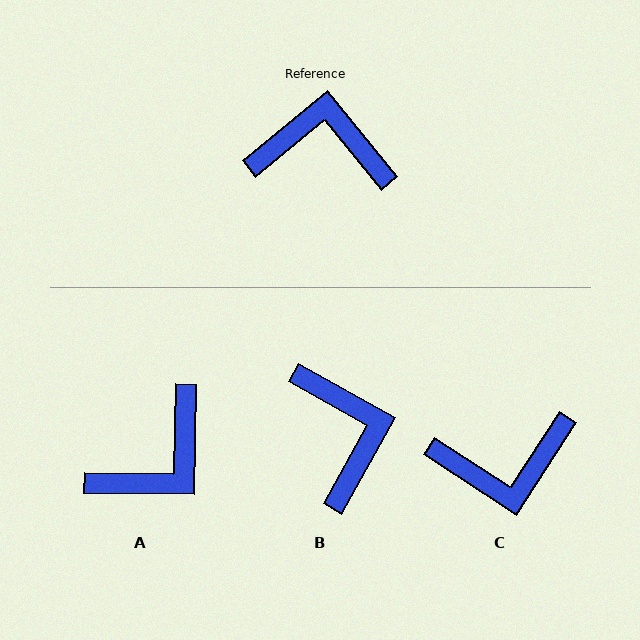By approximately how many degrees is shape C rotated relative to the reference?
Approximately 162 degrees clockwise.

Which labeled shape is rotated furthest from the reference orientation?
C, about 162 degrees away.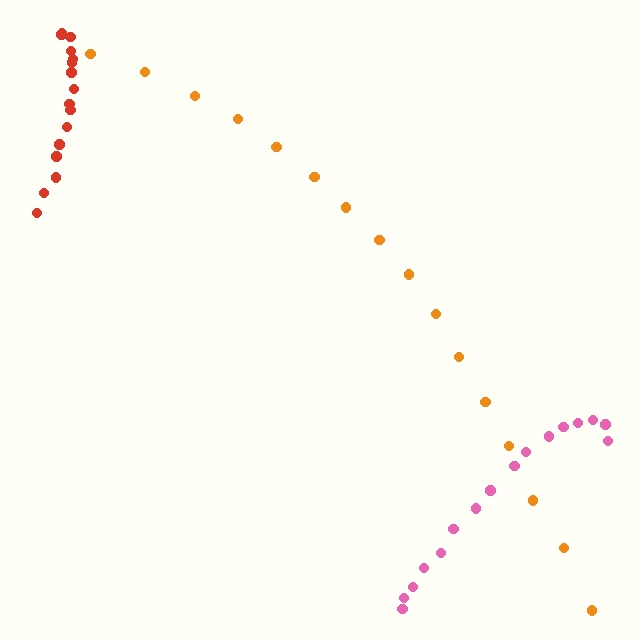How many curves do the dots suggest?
There are 3 distinct paths.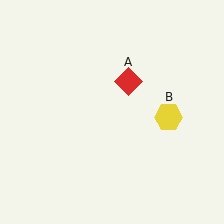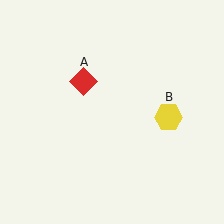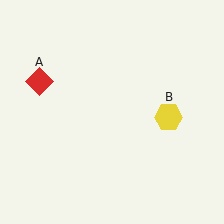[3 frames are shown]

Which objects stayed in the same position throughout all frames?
Yellow hexagon (object B) remained stationary.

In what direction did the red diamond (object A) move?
The red diamond (object A) moved left.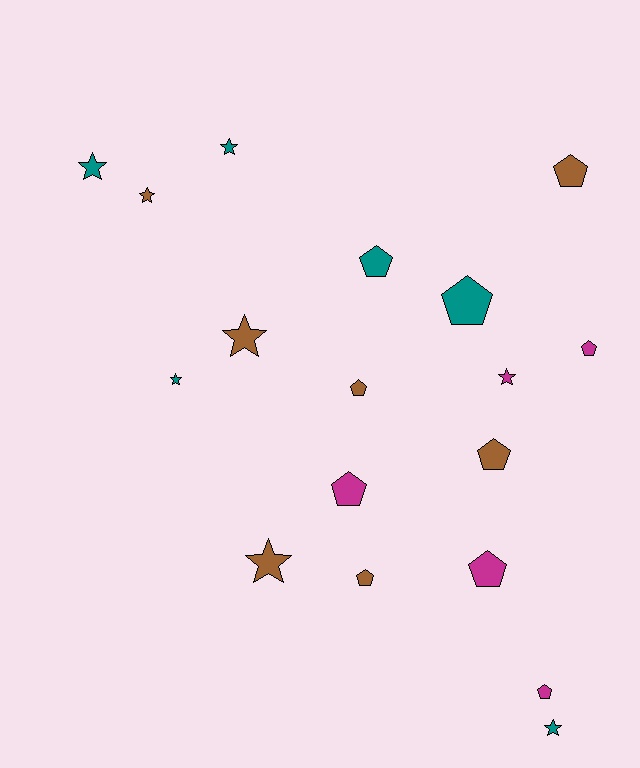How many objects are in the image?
There are 18 objects.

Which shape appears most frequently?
Pentagon, with 10 objects.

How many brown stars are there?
There are 3 brown stars.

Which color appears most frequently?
Brown, with 7 objects.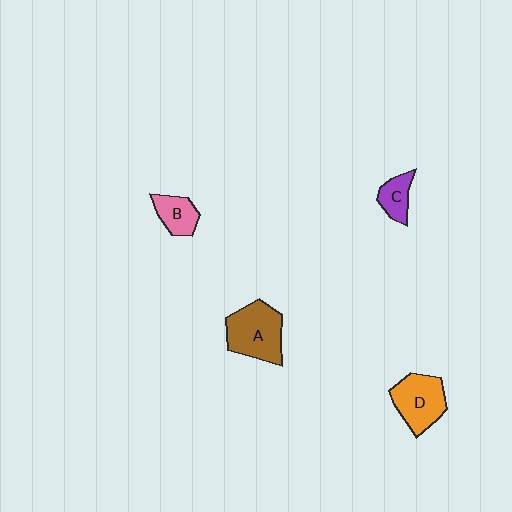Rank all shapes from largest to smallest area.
From largest to smallest: A (brown), D (orange), B (pink), C (purple).